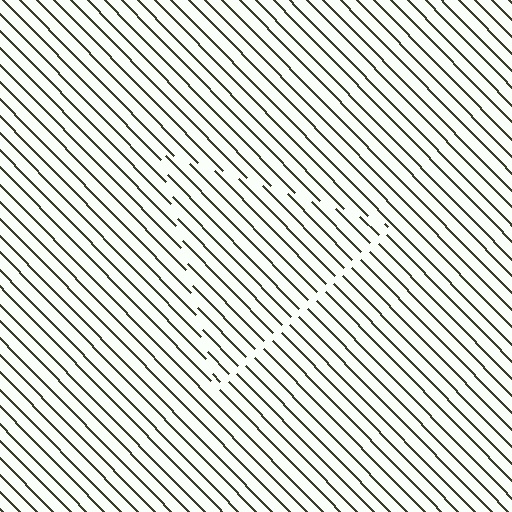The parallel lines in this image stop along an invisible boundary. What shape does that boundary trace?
An illusory triangle. The interior of the shape contains the same grating, shifted by half a period — the contour is defined by the phase discontinuity where line-ends from the inner and outer gratings abut.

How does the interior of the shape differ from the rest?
The interior of the shape contains the same grating, shifted by half a period — the contour is defined by the phase discontinuity where line-ends from the inner and outer gratings abut.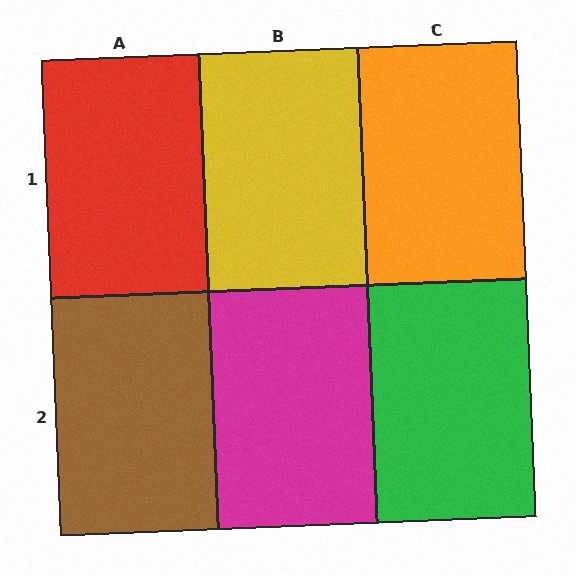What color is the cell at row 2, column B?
Magenta.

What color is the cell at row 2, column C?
Green.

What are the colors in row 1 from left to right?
Red, yellow, orange.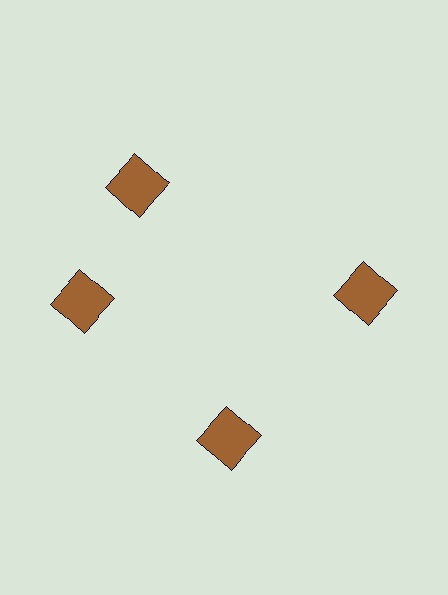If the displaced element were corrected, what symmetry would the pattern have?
It would have 4-fold rotational symmetry — the pattern would map onto itself every 90 degrees.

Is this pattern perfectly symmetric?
No. The 4 brown squares are arranged in a ring, but one element near the 12 o'clock position is rotated out of alignment along the ring, breaking the 4-fold rotational symmetry.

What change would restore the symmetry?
The symmetry would be restored by rotating it back into even spacing with its neighbors so that all 4 squares sit at equal angles and equal distance from the center.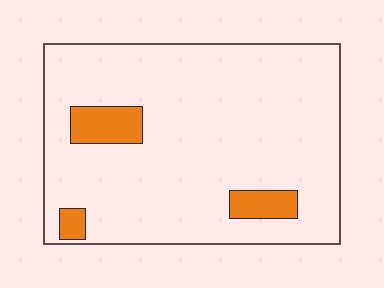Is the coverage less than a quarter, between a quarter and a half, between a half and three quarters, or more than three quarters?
Less than a quarter.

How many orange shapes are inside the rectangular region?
3.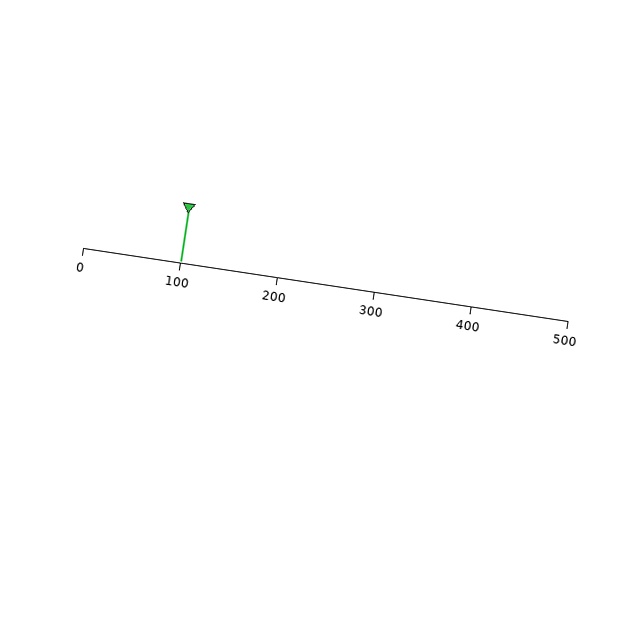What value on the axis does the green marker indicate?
The marker indicates approximately 100.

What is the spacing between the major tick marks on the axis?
The major ticks are spaced 100 apart.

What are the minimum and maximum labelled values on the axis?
The axis runs from 0 to 500.